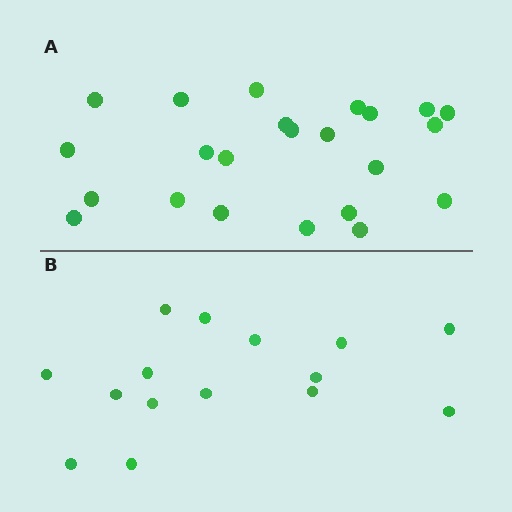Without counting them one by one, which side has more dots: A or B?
Region A (the top region) has more dots.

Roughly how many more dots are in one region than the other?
Region A has roughly 8 or so more dots than region B.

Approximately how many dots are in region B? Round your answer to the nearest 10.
About 20 dots. (The exact count is 15, which rounds to 20.)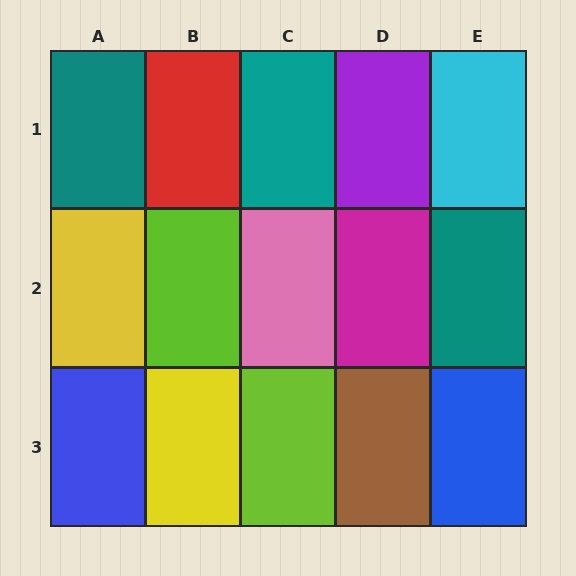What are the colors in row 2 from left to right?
Yellow, lime, pink, magenta, teal.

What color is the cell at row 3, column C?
Lime.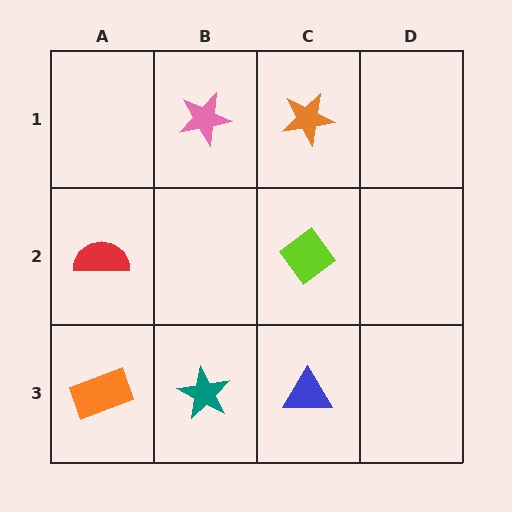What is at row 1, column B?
A pink star.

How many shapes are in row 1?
2 shapes.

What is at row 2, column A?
A red semicircle.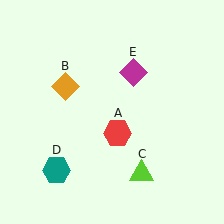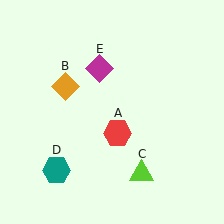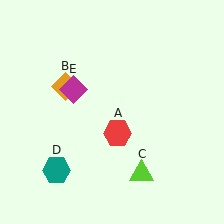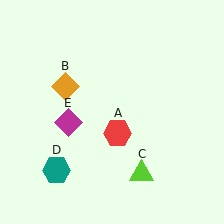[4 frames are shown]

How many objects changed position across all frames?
1 object changed position: magenta diamond (object E).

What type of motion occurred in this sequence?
The magenta diamond (object E) rotated counterclockwise around the center of the scene.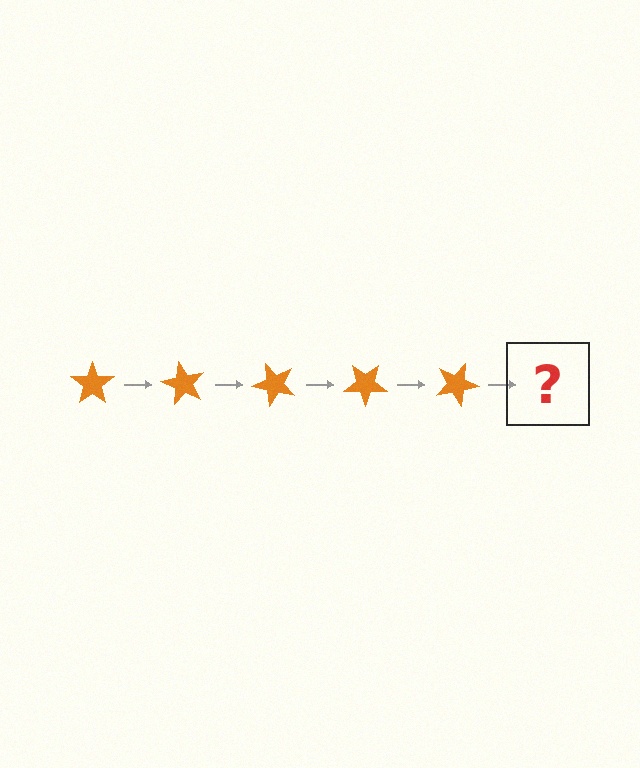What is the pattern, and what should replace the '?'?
The pattern is that the star rotates 60 degrees each step. The '?' should be an orange star rotated 300 degrees.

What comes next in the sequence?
The next element should be an orange star rotated 300 degrees.